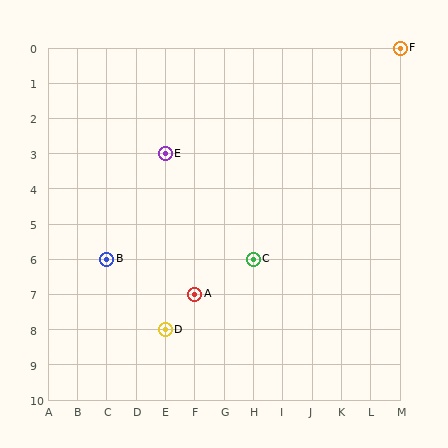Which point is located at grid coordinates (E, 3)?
Point E is at (E, 3).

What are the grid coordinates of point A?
Point A is at grid coordinates (F, 7).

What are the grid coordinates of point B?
Point B is at grid coordinates (C, 6).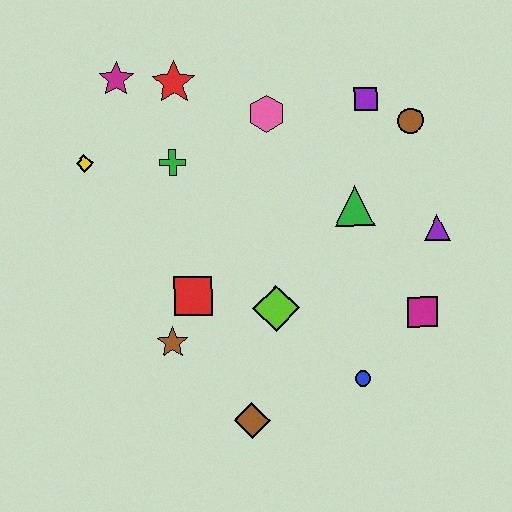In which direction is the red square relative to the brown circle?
The red square is to the left of the brown circle.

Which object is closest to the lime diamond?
The red square is closest to the lime diamond.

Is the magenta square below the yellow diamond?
Yes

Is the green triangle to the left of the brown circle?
Yes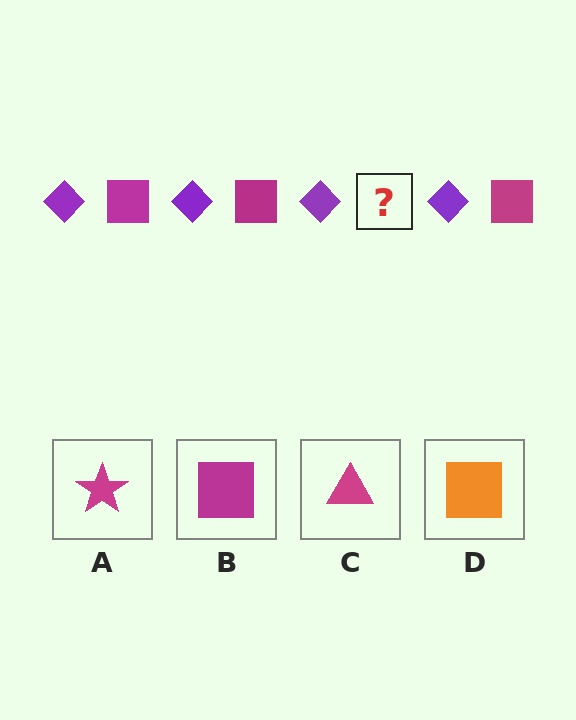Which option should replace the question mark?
Option B.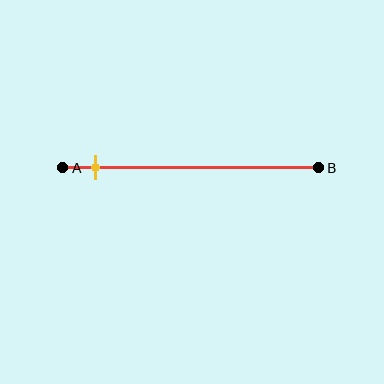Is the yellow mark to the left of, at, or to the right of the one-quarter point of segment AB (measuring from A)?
The yellow mark is to the left of the one-quarter point of segment AB.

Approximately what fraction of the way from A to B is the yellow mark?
The yellow mark is approximately 15% of the way from A to B.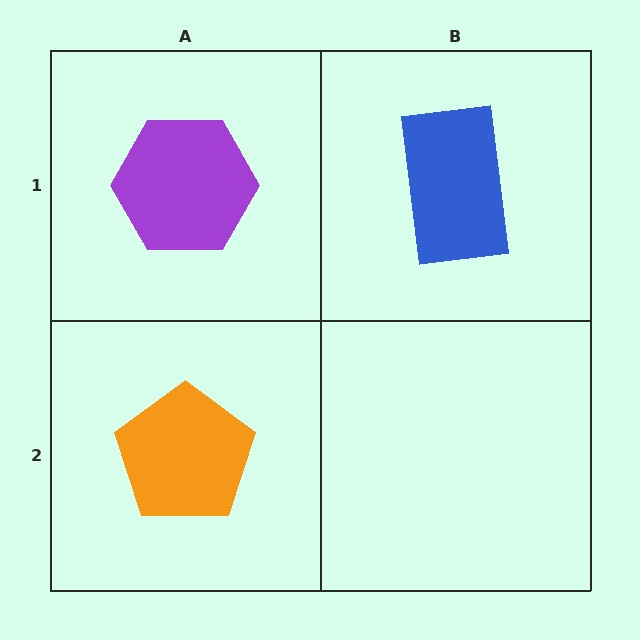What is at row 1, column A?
A purple hexagon.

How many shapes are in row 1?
2 shapes.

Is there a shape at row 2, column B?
No, that cell is empty.